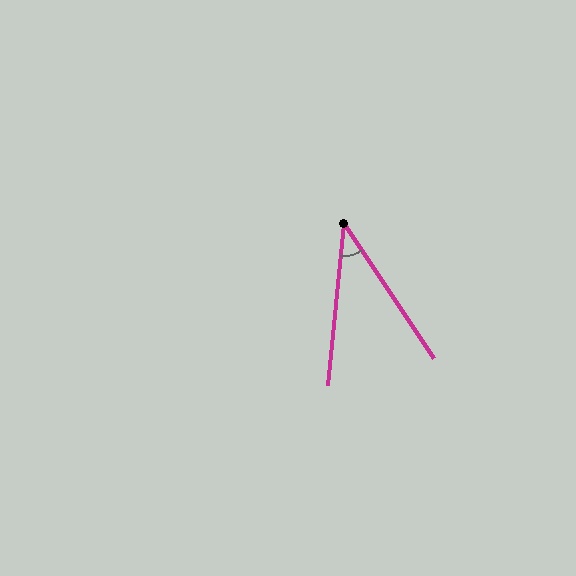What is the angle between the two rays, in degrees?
Approximately 39 degrees.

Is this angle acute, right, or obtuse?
It is acute.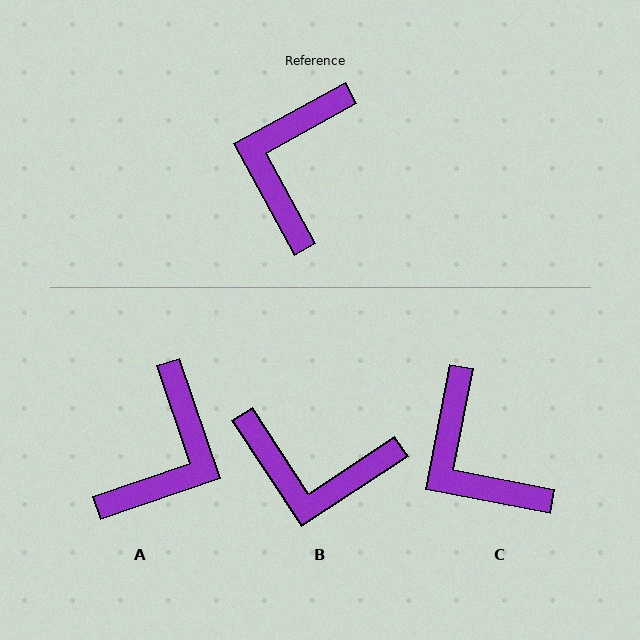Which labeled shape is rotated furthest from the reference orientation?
A, about 170 degrees away.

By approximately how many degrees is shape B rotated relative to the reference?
Approximately 95 degrees counter-clockwise.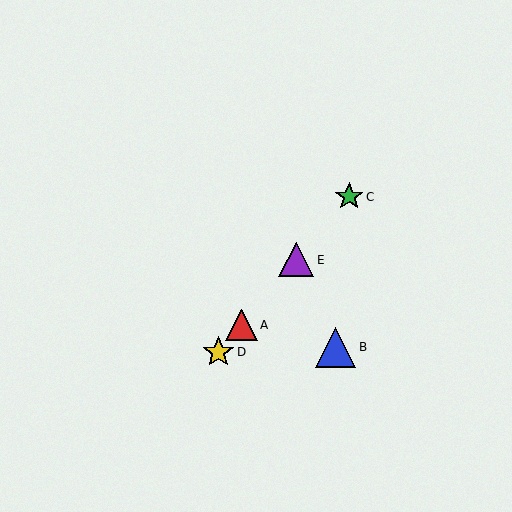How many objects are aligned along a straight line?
4 objects (A, C, D, E) are aligned along a straight line.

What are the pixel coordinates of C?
Object C is at (349, 197).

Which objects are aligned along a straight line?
Objects A, C, D, E are aligned along a straight line.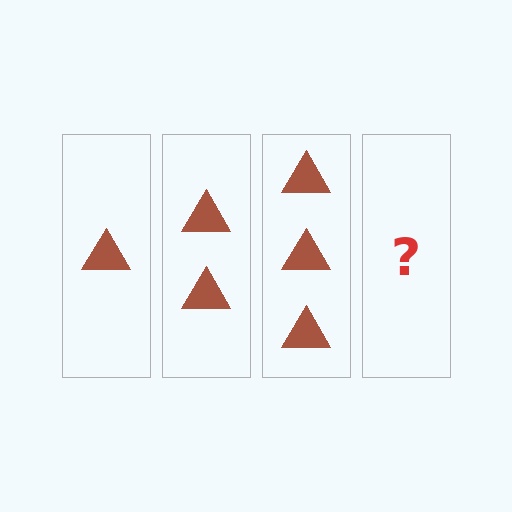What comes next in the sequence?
The next element should be 4 triangles.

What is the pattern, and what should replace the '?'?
The pattern is that each step adds one more triangle. The '?' should be 4 triangles.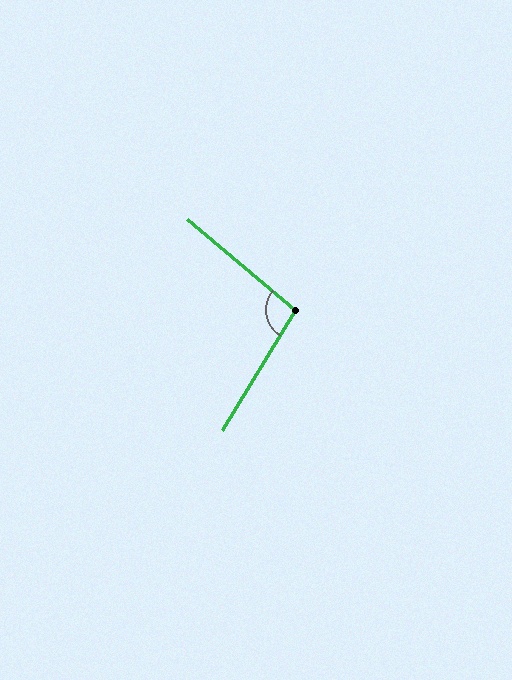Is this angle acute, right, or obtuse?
It is obtuse.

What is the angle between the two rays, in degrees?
Approximately 99 degrees.